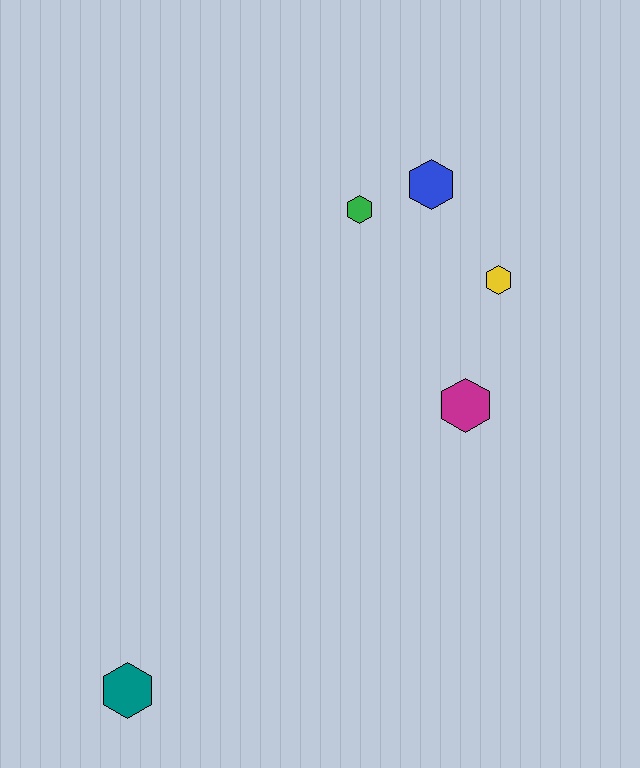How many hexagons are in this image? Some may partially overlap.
There are 5 hexagons.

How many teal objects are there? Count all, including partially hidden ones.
There is 1 teal object.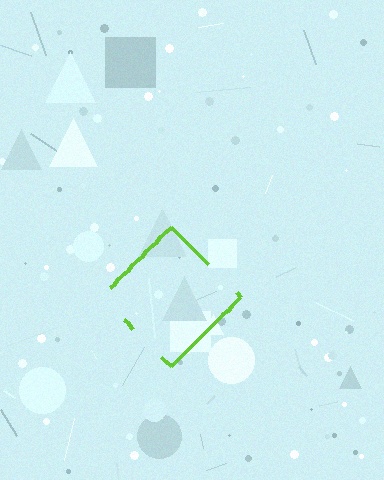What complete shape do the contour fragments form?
The contour fragments form a diamond.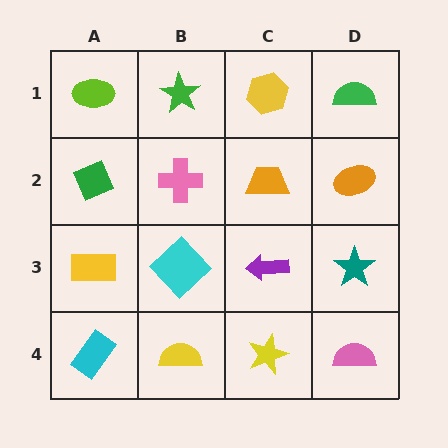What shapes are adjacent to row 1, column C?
An orange trapezoid (row 2, column C), a green star (row 1, column B), a green semicircle (row 1, column D).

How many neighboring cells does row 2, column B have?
4.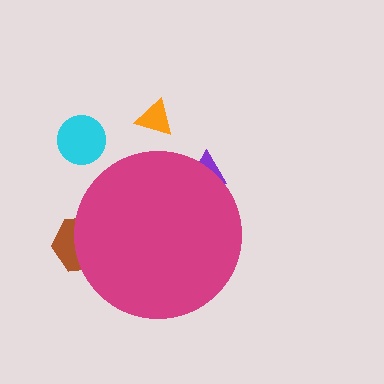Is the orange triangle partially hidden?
No, the orange triangle is fully visible.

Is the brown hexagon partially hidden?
Yes, the brown hexagon is partially hidden behind the magenta circle.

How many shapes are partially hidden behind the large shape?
2 shapes are partially hidden.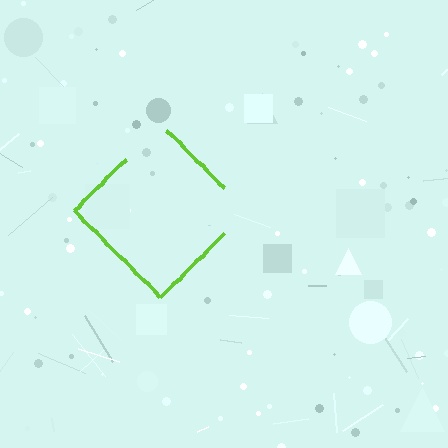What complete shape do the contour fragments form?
The contour fragments form a diamond.